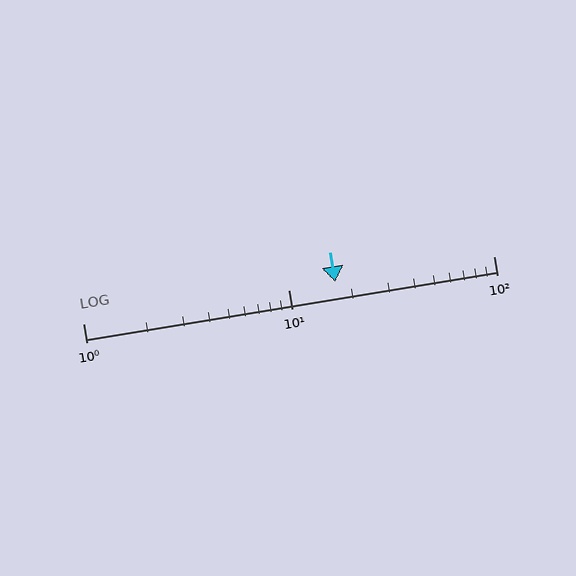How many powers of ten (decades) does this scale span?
The scale spans 2 decades, from 1 to 100.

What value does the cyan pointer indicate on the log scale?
The pointer indicates approximately 17.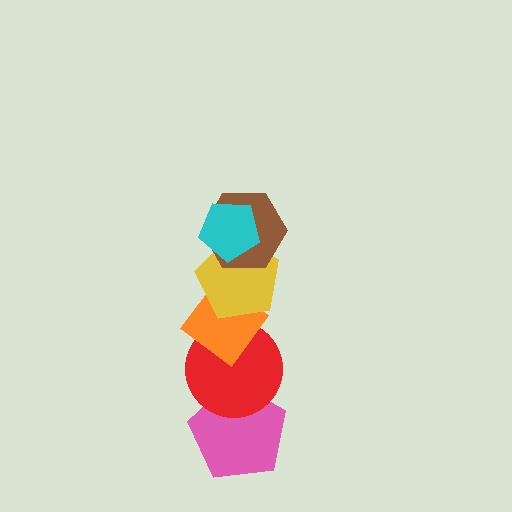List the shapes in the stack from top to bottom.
From top to bottom: the cyan pentagon, the brown hexagon, the yellow pentagon, the orange diamond, the red circle, the pink pentagon.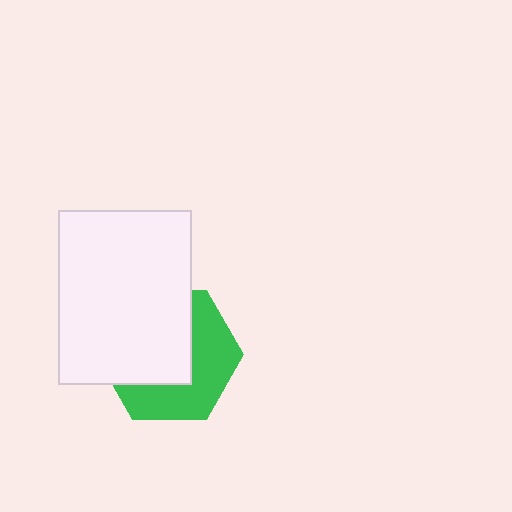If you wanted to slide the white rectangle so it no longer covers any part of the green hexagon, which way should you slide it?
Slide it toward the upper-left — that is the most direct way to separate the two shapes.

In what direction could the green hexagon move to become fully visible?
The green hexagon could move toward the lower-right. That would shift it out from behind the white rectangle entirely.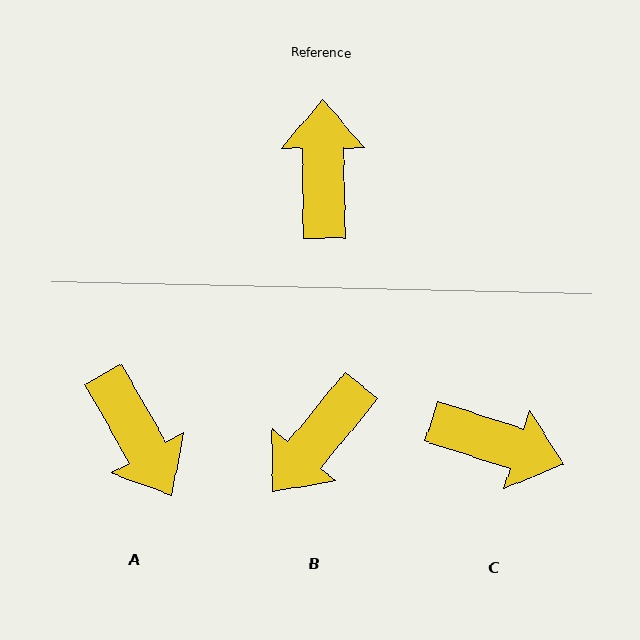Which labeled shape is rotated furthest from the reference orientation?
A, about 151 degrees away.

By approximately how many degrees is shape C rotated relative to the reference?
Approximately 109 degrees clockwise.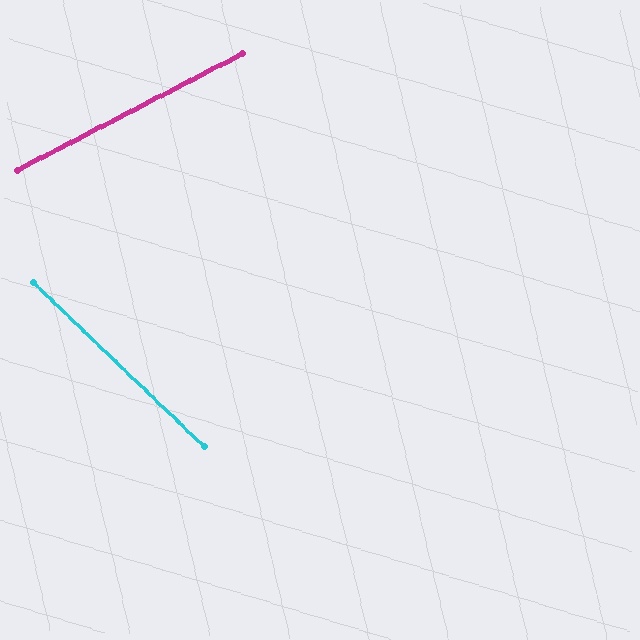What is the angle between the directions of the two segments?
Approximately 71 degrees.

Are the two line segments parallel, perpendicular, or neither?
Neither parallel nor perpendicular — they differ by about 71°.